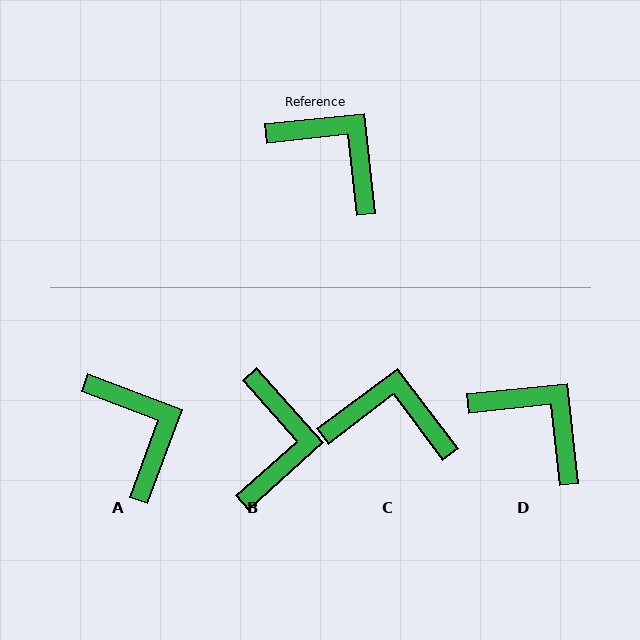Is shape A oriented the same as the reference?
No, it is off by about 27 degrees.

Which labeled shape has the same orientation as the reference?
D.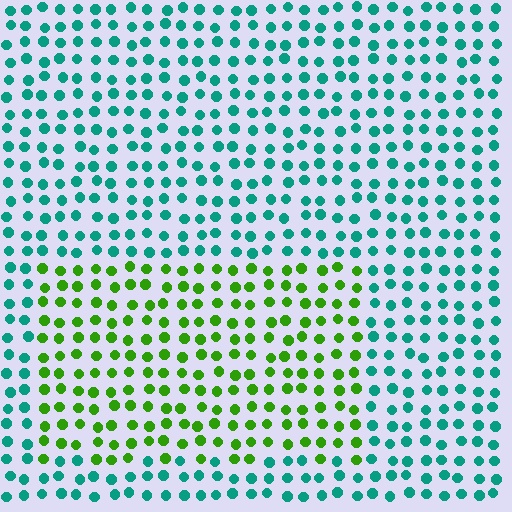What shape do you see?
I see a rectangle.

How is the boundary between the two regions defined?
The boundary is defined purely by a slight shift in hue (about 64 degrees). Spacing, size, and orientation are identical on both sides.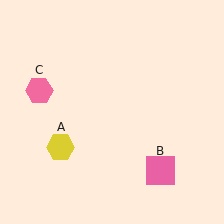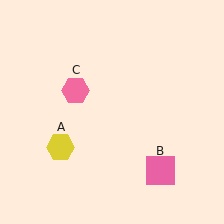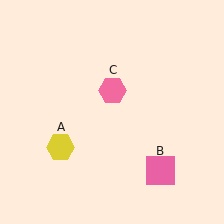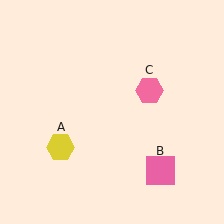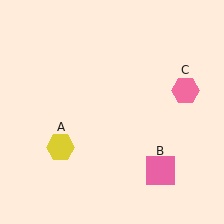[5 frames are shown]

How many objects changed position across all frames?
1 object changed position: pink hexagon (object C).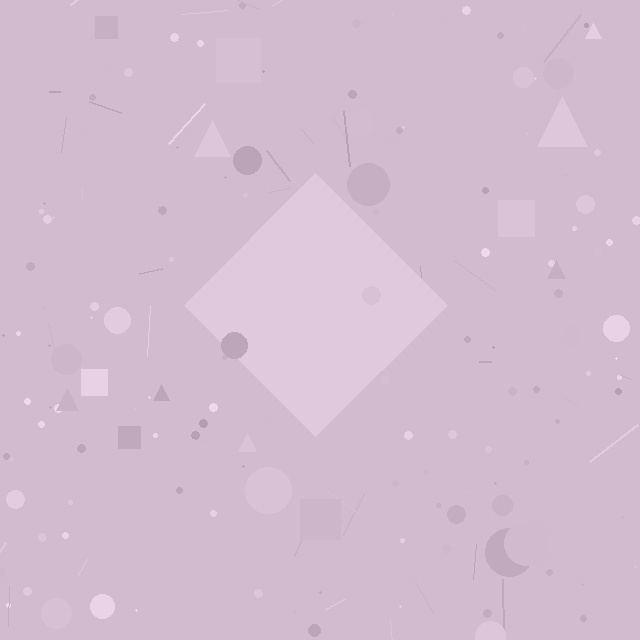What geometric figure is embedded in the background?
A diamond is embedded in the background.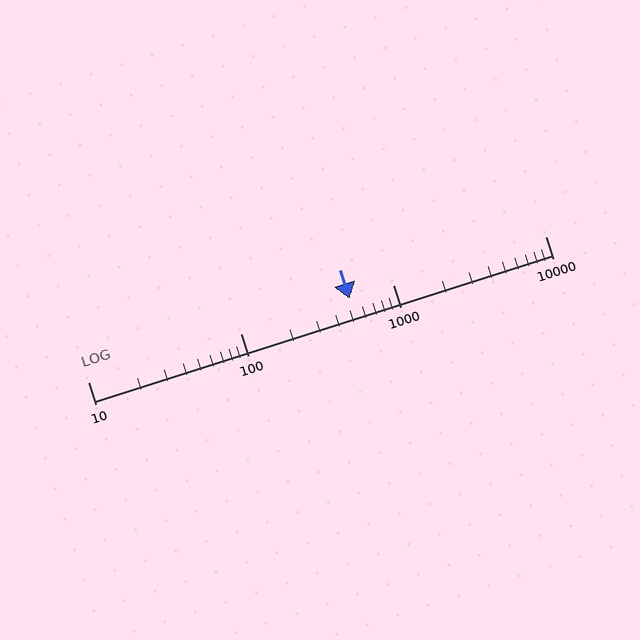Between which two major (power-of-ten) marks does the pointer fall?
The pointer is between 100 and 1000.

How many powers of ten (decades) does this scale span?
The scale spans 3 decades, from 10 to 10000.